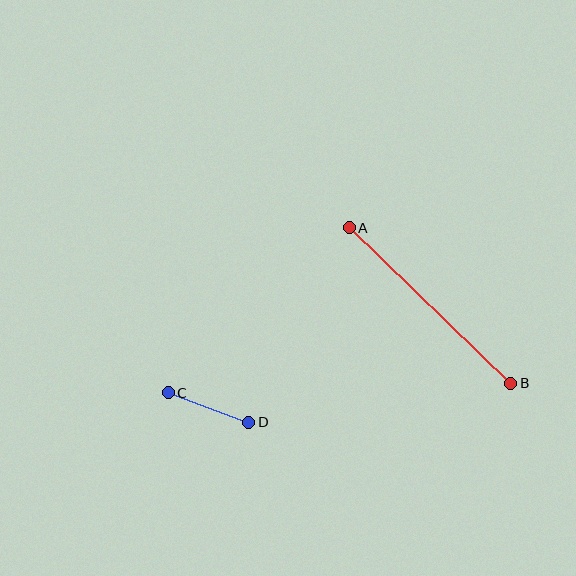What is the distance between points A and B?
The distance is approximately 224 pixels.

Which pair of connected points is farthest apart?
Points A and B are farthest apart.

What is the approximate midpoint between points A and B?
The midpoint is at approximately (430, 305) pixels.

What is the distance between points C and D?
The distance is approximately 86 pixels.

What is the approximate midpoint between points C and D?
The midpoint is at approximately (209, 407) pixels.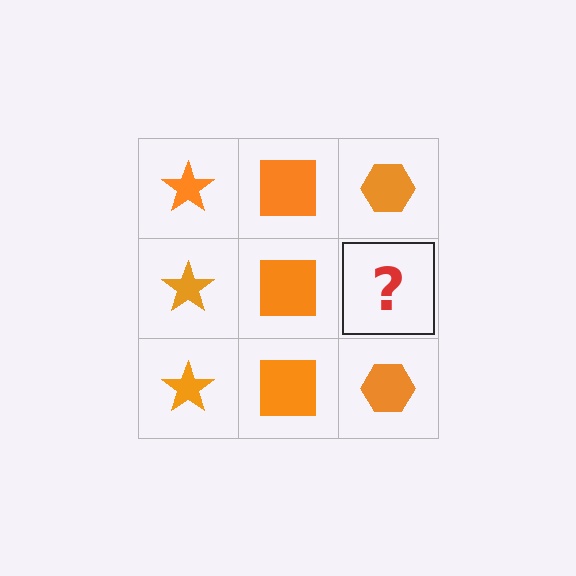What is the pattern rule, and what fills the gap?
The rule is that each column has a consistent shape. The gap should be filled with an orange hexagon.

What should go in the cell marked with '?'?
The missing cell should contain an orange hexagon.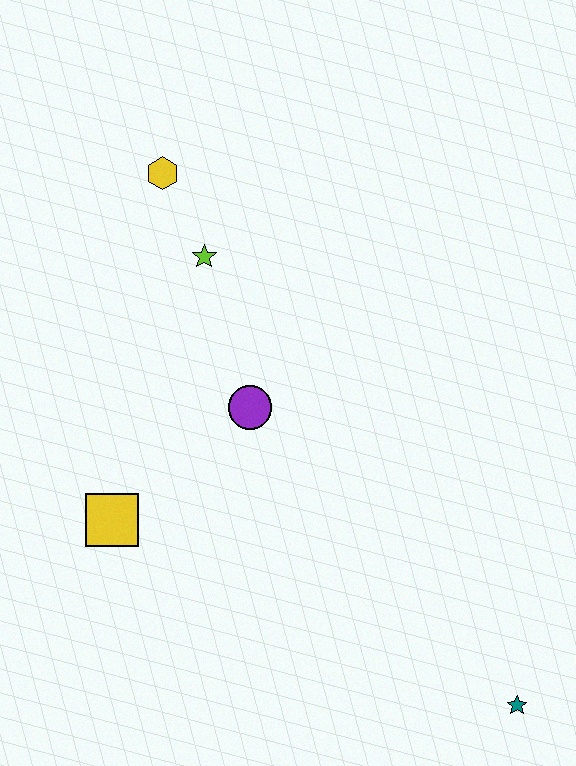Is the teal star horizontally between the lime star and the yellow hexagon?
No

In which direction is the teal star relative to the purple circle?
The teal star is below the purple circle.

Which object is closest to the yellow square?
The purple circle is closest to the yellow square.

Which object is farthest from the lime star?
The teal star is farthest from the lime star.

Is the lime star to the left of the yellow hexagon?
No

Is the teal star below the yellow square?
Yes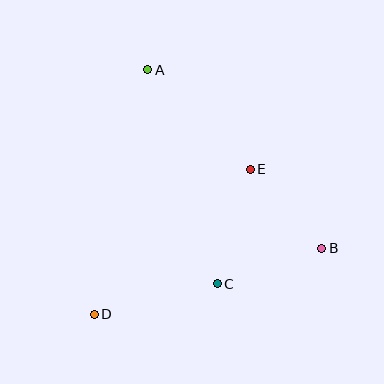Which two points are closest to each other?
Points B and E are closest to each other.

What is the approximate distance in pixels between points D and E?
The distance between D and E is approximately 213 pixels.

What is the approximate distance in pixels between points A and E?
The distance between A and E is approximately 143 pixels.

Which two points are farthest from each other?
Points A and D are farthest from each other.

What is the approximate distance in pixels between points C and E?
The distance between C and E is approximately 119 pixels.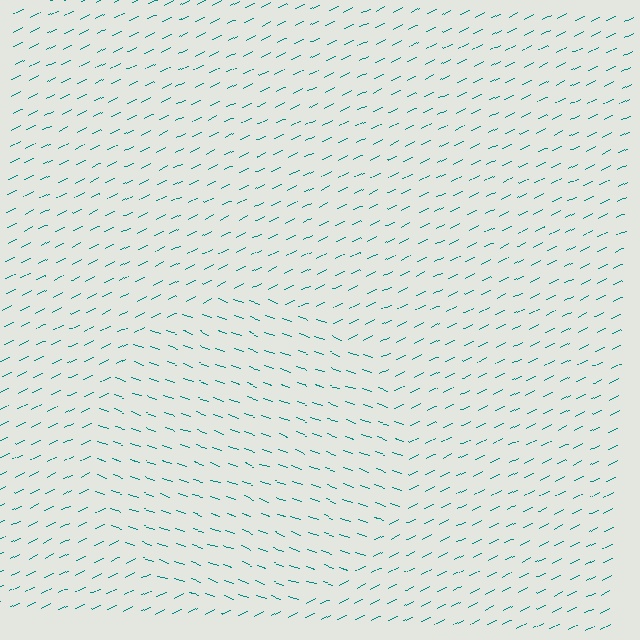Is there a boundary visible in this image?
Yes, there is a texture boundary formed by a change in line orientation.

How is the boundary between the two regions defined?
The boundary is defined purely by a change in line orientation (approximately 45 degrees difference). All lines are the same color and thickness.